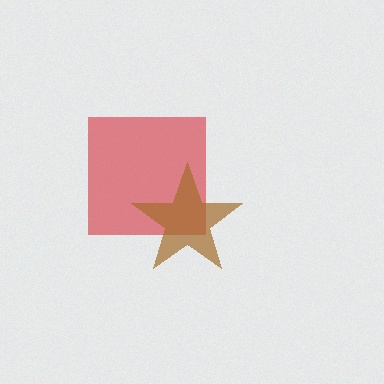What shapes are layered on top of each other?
The layered shapes are: a red square, a brown star.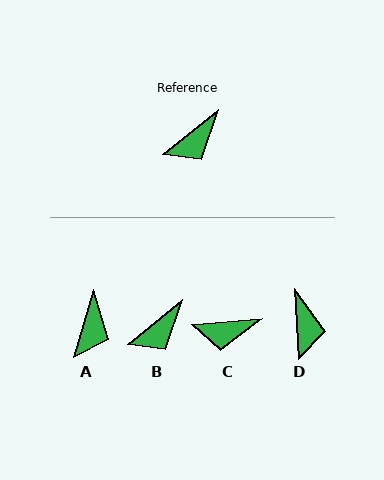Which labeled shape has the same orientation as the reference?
B.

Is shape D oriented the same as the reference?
No, it is off by about 55 degrees.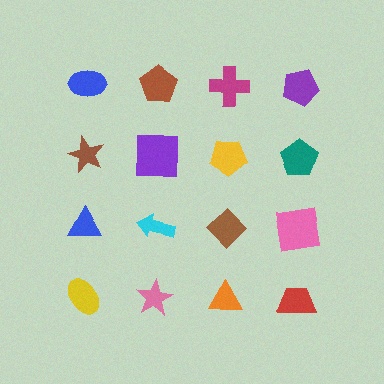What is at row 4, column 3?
An orange triangle.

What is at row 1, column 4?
A purple pentagon.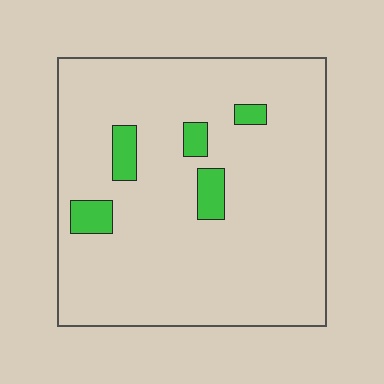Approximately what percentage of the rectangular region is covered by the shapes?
Approximately 10%.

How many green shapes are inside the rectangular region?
5.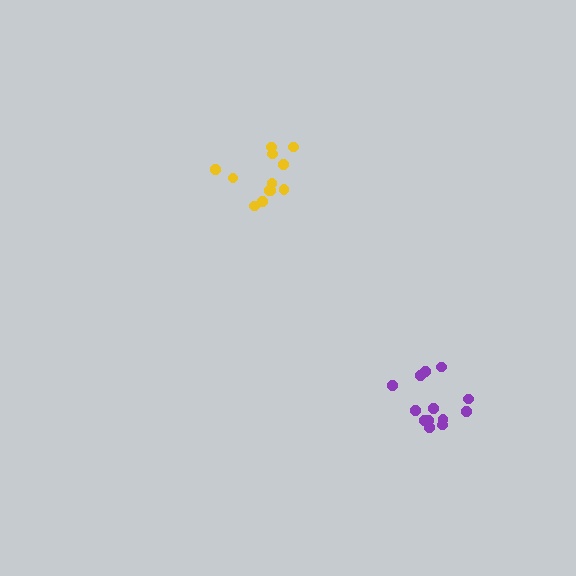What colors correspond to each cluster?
The clusters are colored: yellow, purple.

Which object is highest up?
The yellow cluster is topmost.